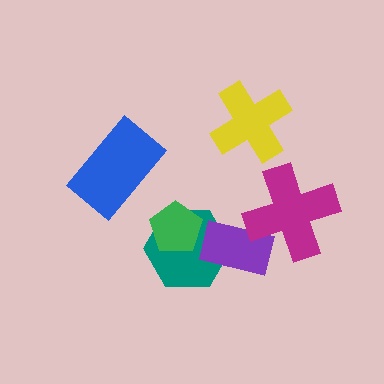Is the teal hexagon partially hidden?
Yes, it is partially covered by another shape.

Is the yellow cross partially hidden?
No, no other shape covers it.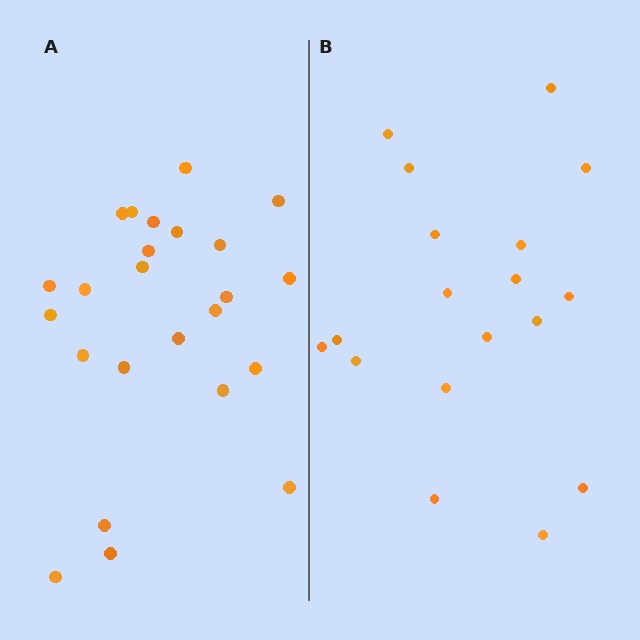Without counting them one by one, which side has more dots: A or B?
Region A (the left region) has more dots.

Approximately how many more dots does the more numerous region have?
Region A has about 6 more dots than region B.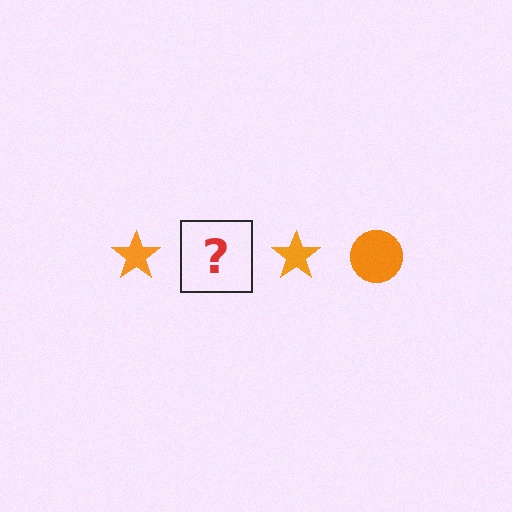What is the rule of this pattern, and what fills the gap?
The rule is that the pattern cycles through star, circle shapes in orange. The gap should be filled with an orange circle.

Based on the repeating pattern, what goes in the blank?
The blank should be an orange circle.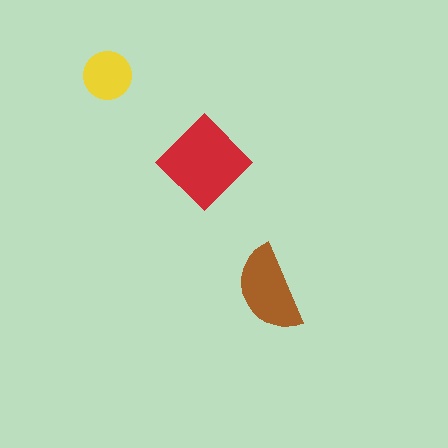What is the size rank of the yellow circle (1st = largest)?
3rd.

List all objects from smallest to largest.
The yellow circle, the brown semicircle, the red diamond.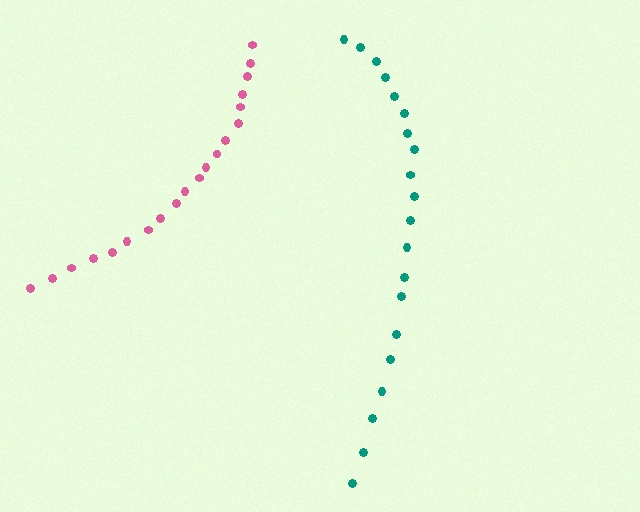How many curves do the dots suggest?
There are 2 distinct paths.